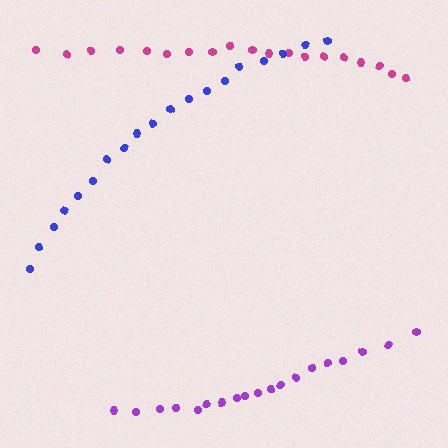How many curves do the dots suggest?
There are 3 distinct paths.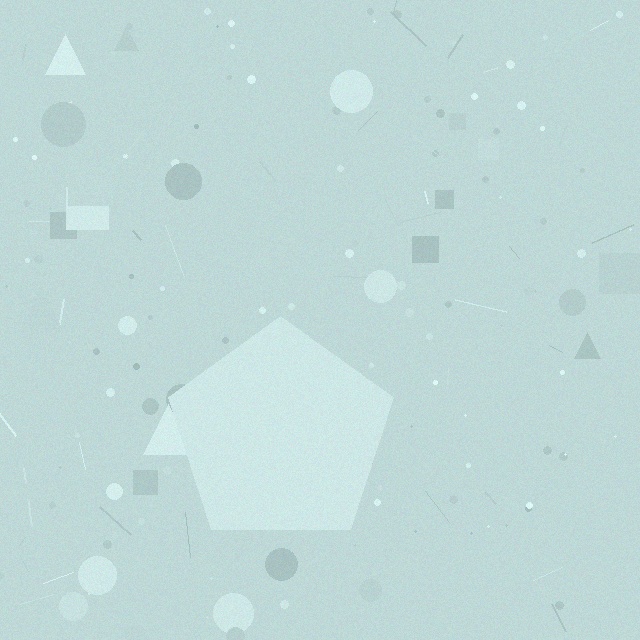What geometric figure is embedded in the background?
A pentagon is embedded in the background.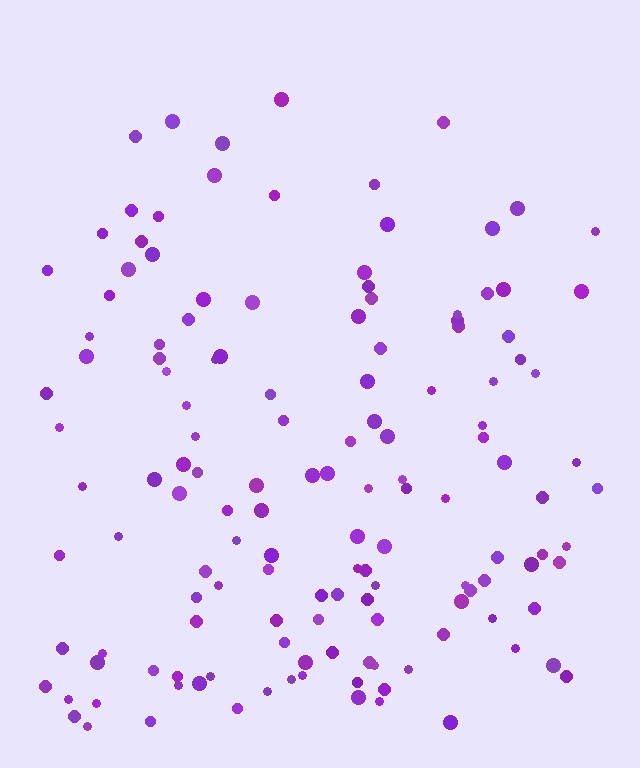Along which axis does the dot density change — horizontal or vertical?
Vertical.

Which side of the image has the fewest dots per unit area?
The top.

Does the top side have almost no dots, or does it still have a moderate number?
Still a moderate number, just noticeably fewer than the bottom.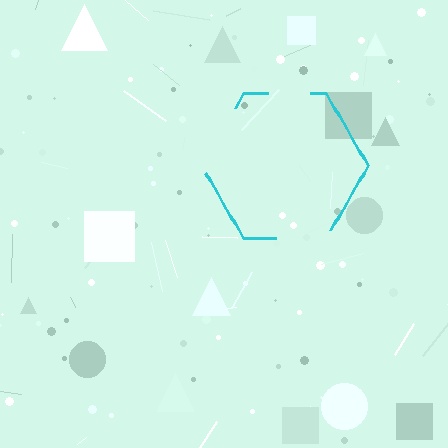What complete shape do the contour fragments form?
The contour fragments form a hexagon.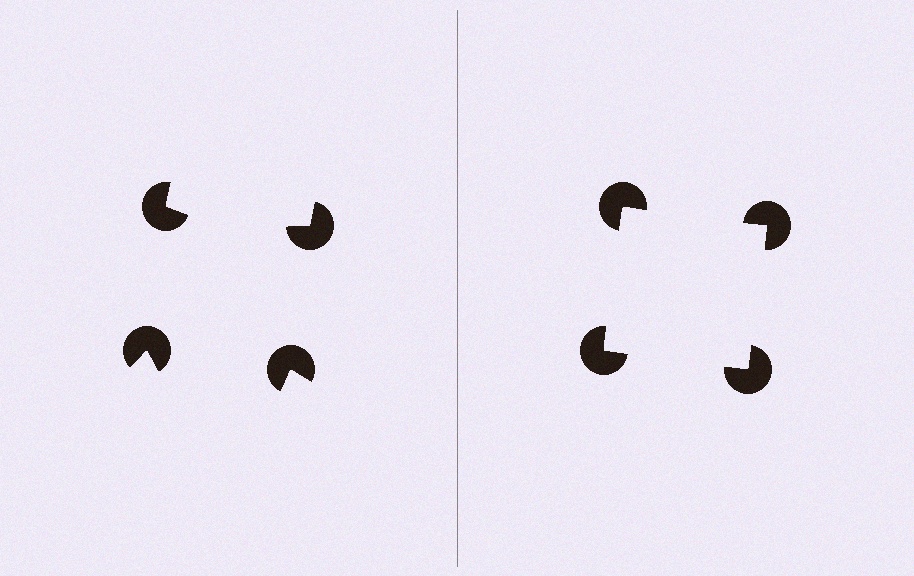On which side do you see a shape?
An illusory square appears on the right side. On the left side the wedge cuts are rotated, so no coherent shape forms.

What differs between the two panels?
The pac-man discs are positioned identically on both sides; only the wedge orientations differ. On the right they align to a square; on the left they are misaligned.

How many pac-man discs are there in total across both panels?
8 — 4 on each side.